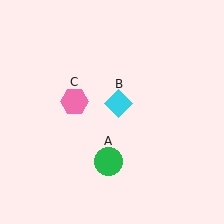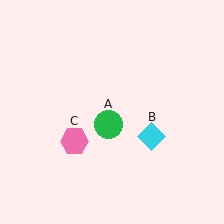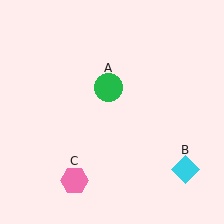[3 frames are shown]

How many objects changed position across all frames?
3 objects changed position: green circle (object A), cyan diamond (object B), pink hexagon (object C).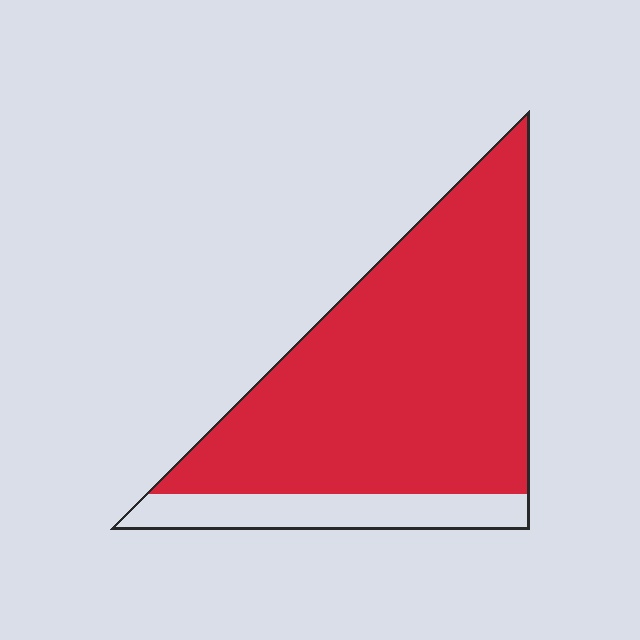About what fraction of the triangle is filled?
About five sixths (5/6).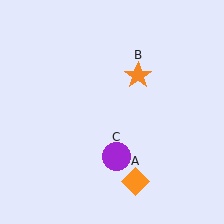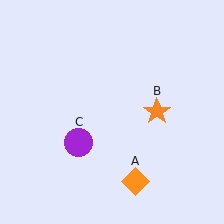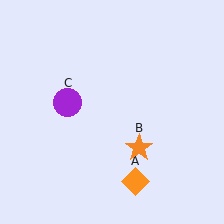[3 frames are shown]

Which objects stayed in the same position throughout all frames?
Orange diamond (object A) remained stationary.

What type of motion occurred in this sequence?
The orange star (object B), purple circle (object C) rotated clockwise around the center of the scene.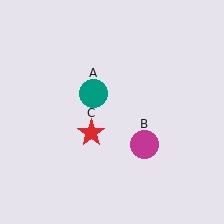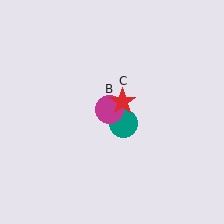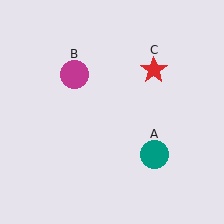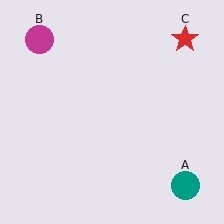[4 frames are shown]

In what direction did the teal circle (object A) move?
The teal circle (object A) moved down and to the right.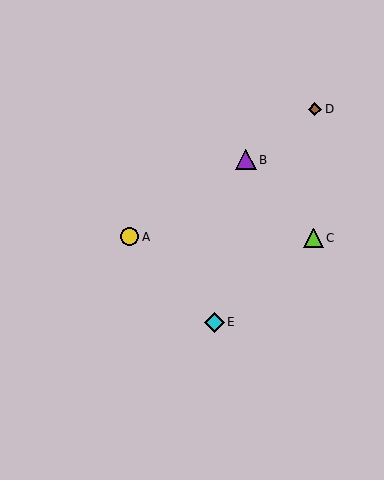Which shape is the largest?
The purple triangle (labeled B) is the largest.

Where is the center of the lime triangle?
The center of the lime triangle is at (313, 238).